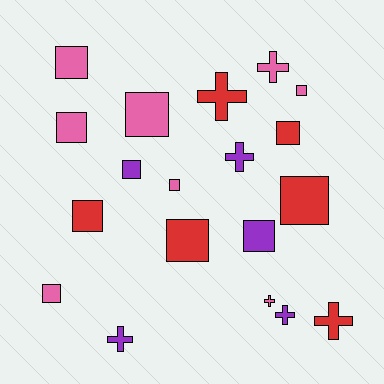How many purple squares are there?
There are 2 purple squares.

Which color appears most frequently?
Pink, with 8 objects.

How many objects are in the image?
There are 19 objects.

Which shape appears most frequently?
Square, with 12 objects.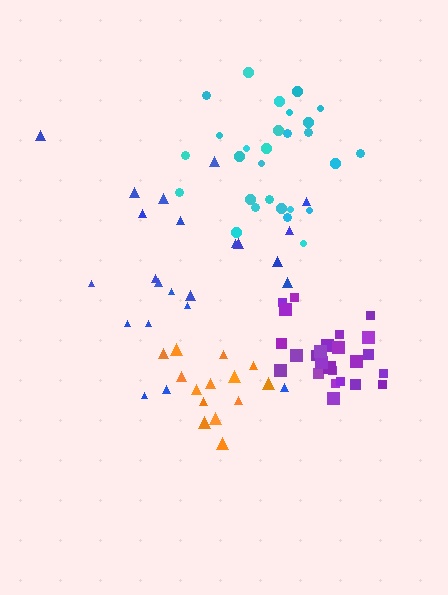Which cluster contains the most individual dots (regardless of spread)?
Cyan (28).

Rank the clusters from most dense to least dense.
purple, cyan, orange, blue.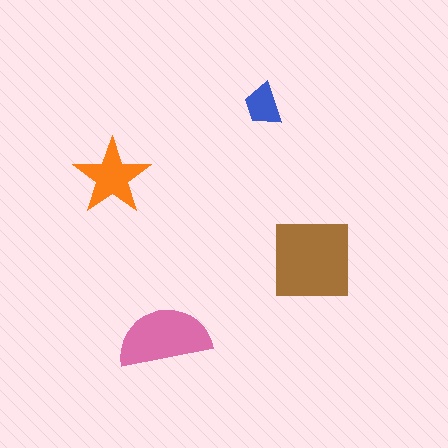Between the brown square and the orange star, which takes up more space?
The brown square.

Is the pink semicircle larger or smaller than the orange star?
Larger.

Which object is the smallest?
The blue trapezoid.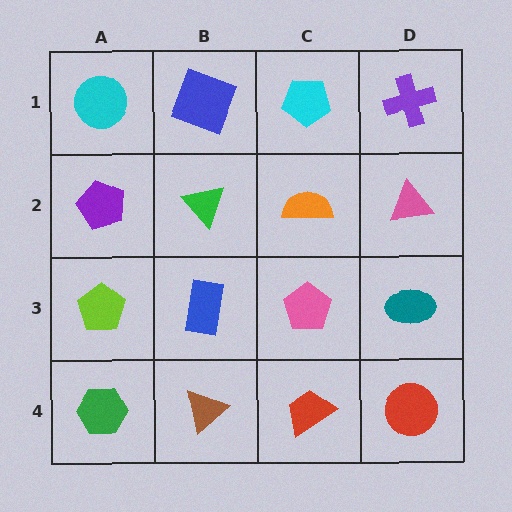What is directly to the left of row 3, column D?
A pink pentagon.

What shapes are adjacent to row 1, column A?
A purple pentagon (row 2, column A), a blue square (row 1, column B).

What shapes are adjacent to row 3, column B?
A green triangle (row 2, column B), a brown triangle (row 4, column B), a lime pentagon (row 3, column A), a pink pentagon (row 3, column C).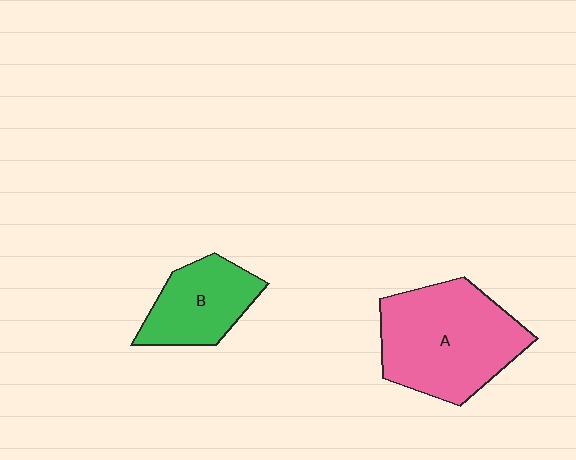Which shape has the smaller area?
Shape B (green).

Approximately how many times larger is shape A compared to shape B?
Approximately 1.8 times.